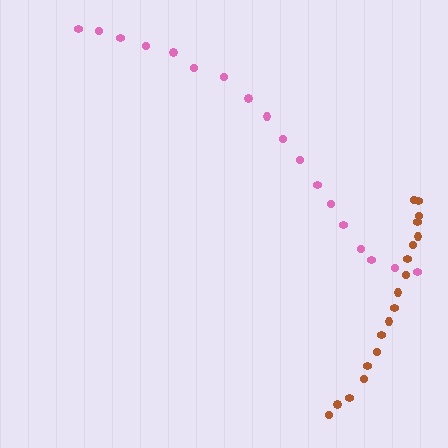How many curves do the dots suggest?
There are 2 distinct paths.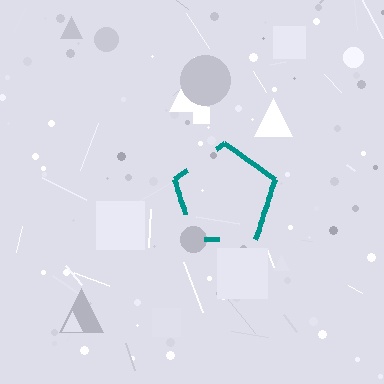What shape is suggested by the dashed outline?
The dashed outline suggests a pentagon.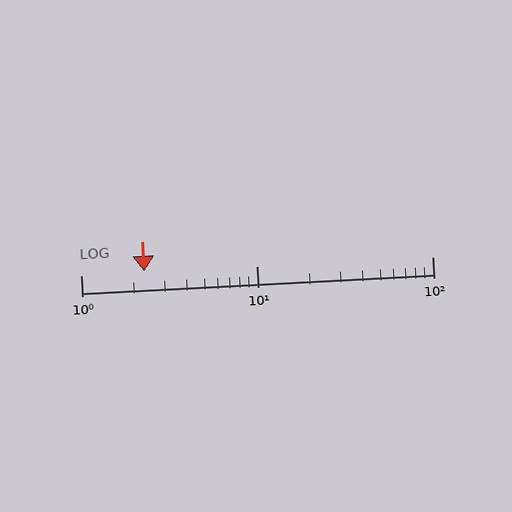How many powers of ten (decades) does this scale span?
The scale spans 2 decades, from 1 to 100.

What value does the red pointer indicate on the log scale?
The pointer indicates approximately 2.3.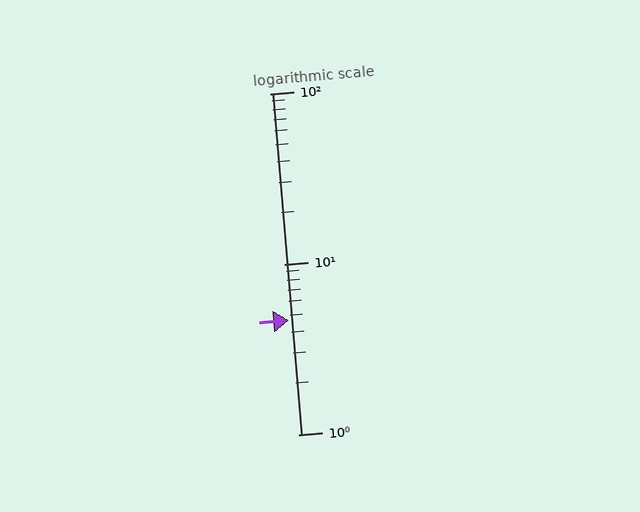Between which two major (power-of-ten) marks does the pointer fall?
The pointer is between 1 and 10.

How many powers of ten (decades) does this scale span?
The scale spans 2 decades, from 1 to 100.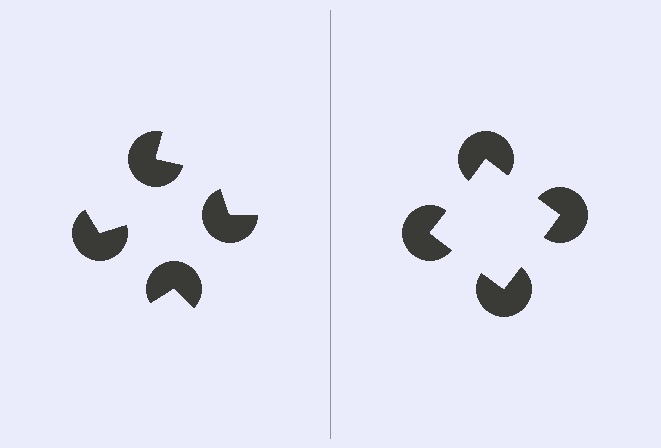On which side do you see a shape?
An illusory square appears on the right side. On the left side the wedge cuts are rotated, so no coherent shape forms.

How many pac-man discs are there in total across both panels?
8 — 4 on each side.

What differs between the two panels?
The pac-man discs are positioned identically on both sides; only the wedge orientations differ. On the right they align to a square; on the left they are misaligned.